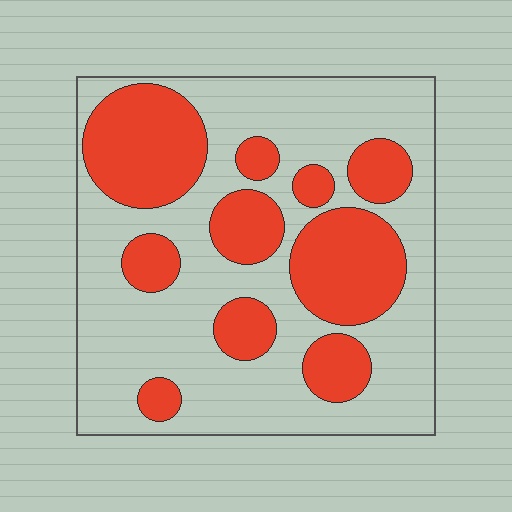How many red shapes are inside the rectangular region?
10.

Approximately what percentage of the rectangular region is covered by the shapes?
Approximately 35%.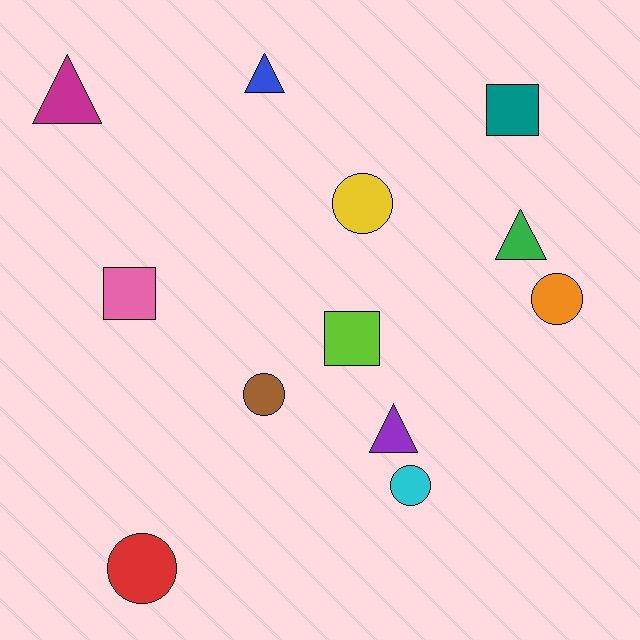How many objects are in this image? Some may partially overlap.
There are 12 objects.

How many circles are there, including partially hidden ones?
There are 5 circles.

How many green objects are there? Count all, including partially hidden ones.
There is 1 green object.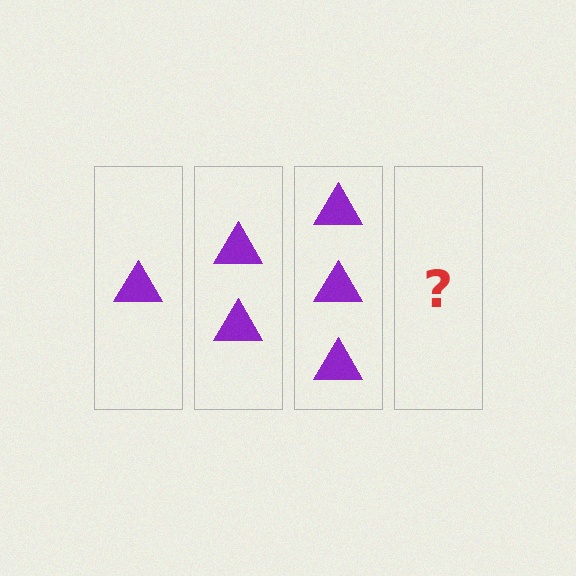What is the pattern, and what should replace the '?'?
The pattern is that each step adds one more triangle. The '?' should be 4 triangles.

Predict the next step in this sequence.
The next step is 4 triangles.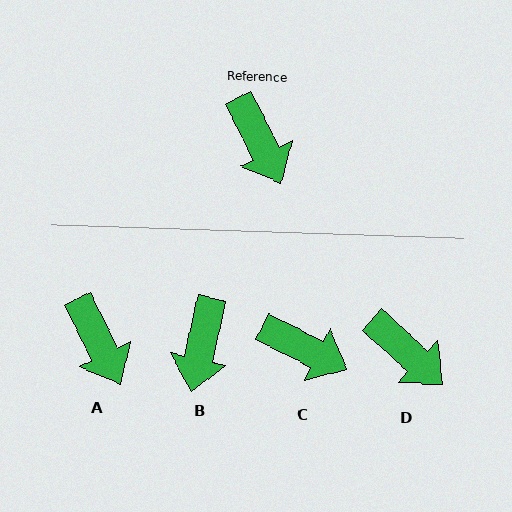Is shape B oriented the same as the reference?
No, it is off by about 39 degrees.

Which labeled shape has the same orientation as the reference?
A.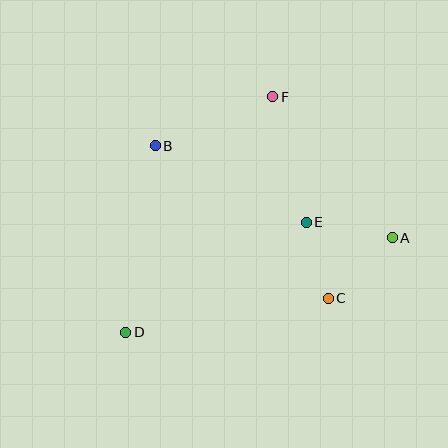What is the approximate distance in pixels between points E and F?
The distance between E and F is approximately 130 pixels.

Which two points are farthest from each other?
Points A and D are farthest from each other.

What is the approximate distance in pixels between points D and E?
The distance between D and E is approximately 211 pixels.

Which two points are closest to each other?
Points C and E are closest to each other.